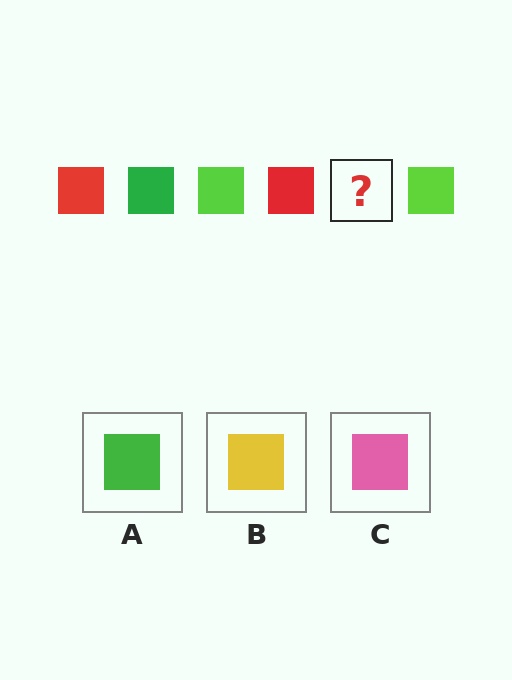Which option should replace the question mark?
Option A.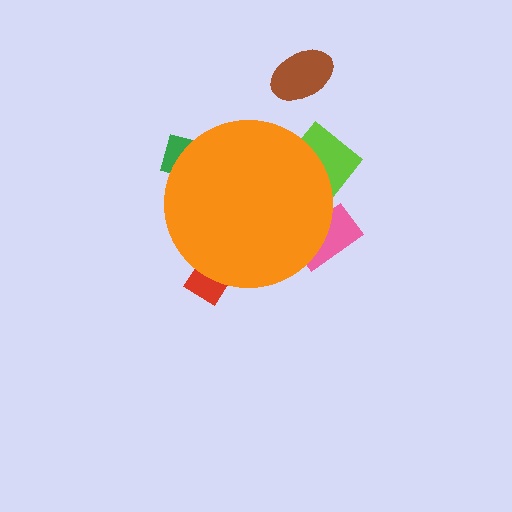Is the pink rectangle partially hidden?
Yes, the pink rectangle is partially hidden behind the orange circle.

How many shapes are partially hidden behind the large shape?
4 shapes are partially hidden.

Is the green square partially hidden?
Yes, the green square is partially hidden behind the orange circle.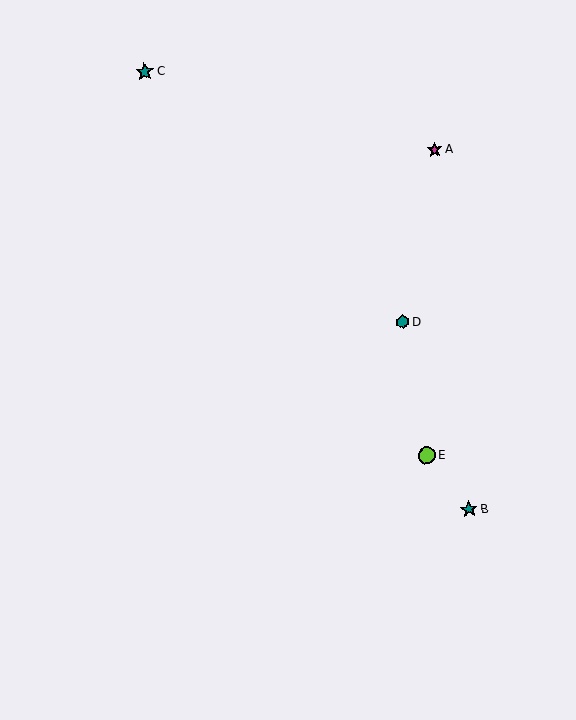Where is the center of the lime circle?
The center of the lime circle is at (427, 455).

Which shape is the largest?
The teal star (labeled C) is the largest.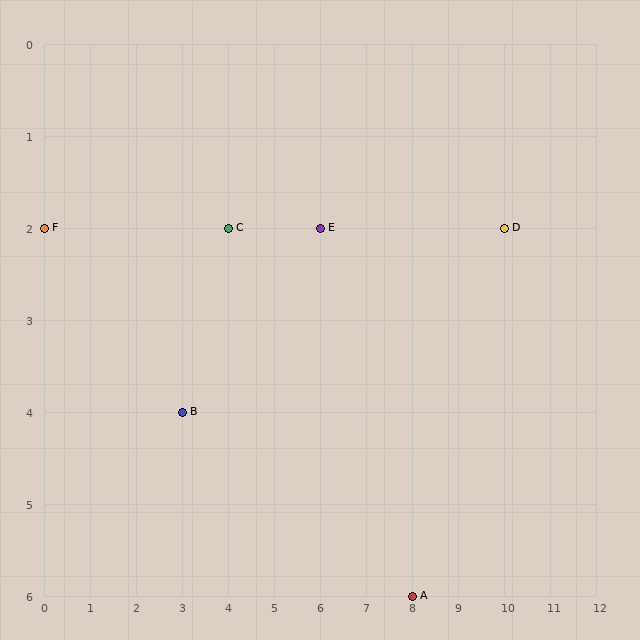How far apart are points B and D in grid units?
Points B and D are 7 columns and 2 rows apart (about 7.3 grid units diagonally).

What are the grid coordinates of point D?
Point D is at grid coordinates (10, 2).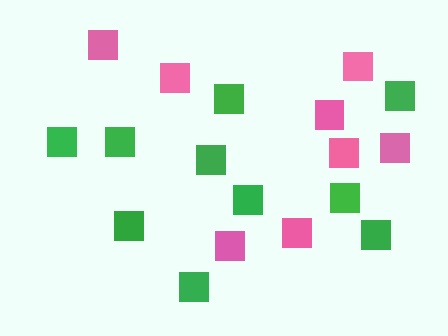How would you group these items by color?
There are 2 groups: one group of green squares (10) and one group of pink squares (8).